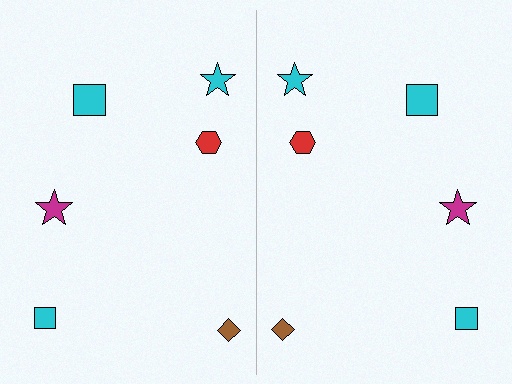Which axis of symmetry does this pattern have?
The pattern has a vertical axis of symmetry running through the center of the image.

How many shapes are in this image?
There are 12 shapes in this image.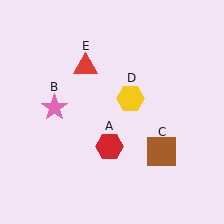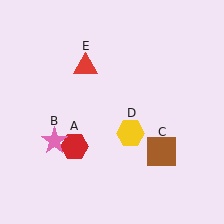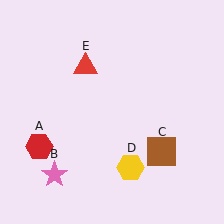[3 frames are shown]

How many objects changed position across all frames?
3 objects changed position: red hexagon (object A), pink star (object B), yellow hexagon (object D).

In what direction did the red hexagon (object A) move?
The red hexagon (object A) moved left.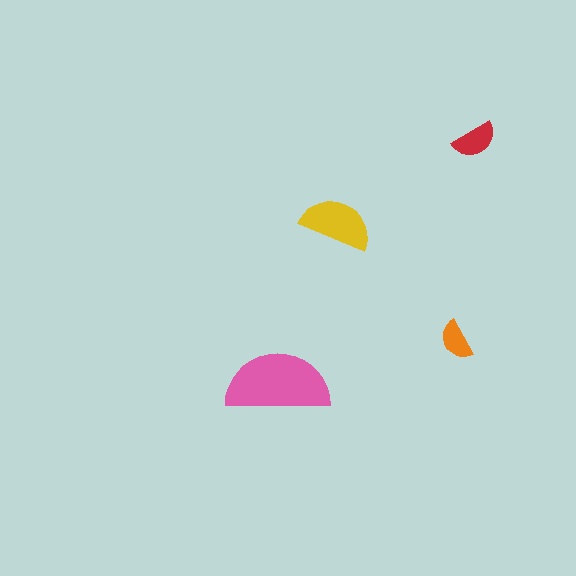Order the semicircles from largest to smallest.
the pink one, the yellow one, the red one, the orange one.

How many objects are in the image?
There are 4 objects in the image.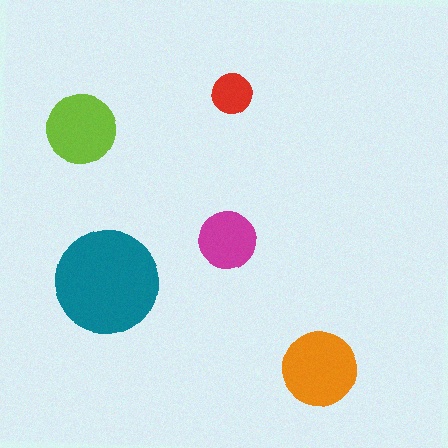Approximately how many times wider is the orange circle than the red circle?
About 2 times wider.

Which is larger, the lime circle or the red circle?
The lime one.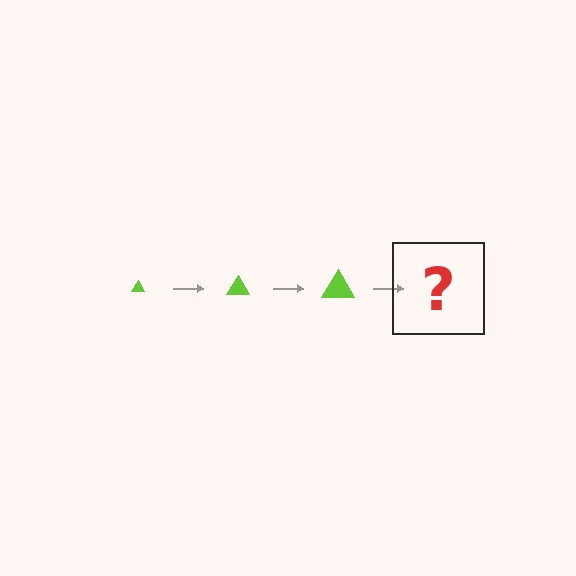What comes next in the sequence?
The next element should be a lime triangle, larger than the previous one.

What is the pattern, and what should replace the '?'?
The pattern is that the triangle gets progressively larger each step. The '?' should be a lime triangle, larger than the previous one.